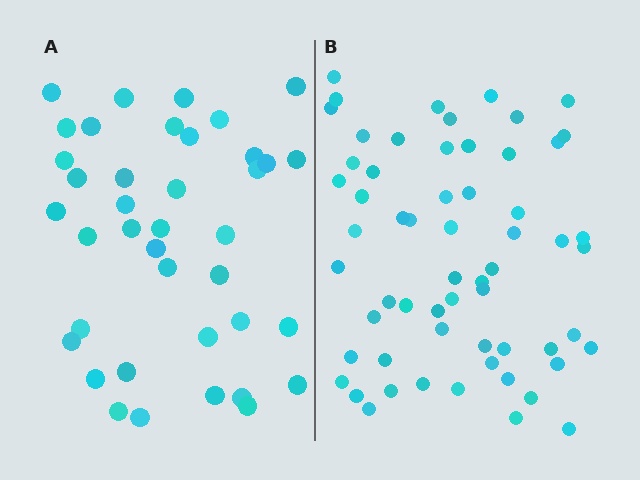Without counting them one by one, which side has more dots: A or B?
Region B (the right region) has more dots.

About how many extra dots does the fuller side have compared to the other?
Region B has approximately 20 more dots than region A.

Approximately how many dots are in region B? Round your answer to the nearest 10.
About 60 dots.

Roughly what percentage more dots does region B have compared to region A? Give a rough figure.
About 55% more.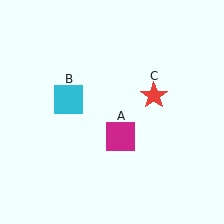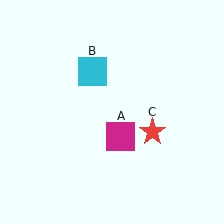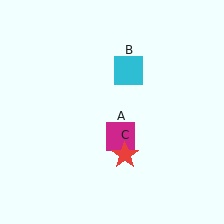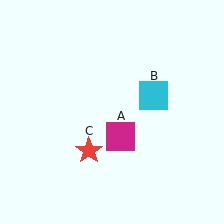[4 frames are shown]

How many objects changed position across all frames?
2 objects changed position: cyan square (object B), red star (object C).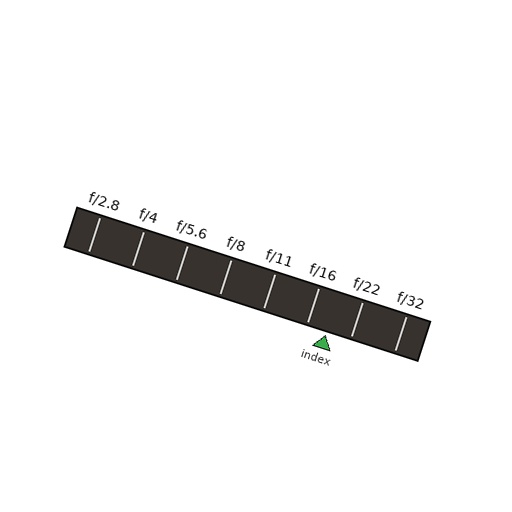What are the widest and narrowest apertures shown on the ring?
The widest aperture shown is f/2.8 and the narrowest is f/32.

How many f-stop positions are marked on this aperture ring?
There are 8 f-stop positions marked.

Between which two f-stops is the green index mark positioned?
The index mark is between f/16 and f/22.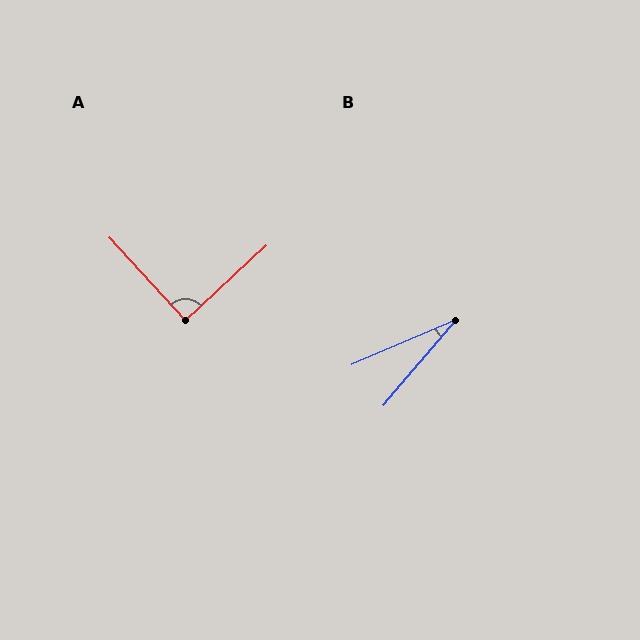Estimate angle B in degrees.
Approximately 26 degrees.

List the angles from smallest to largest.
B (26°), A (90°).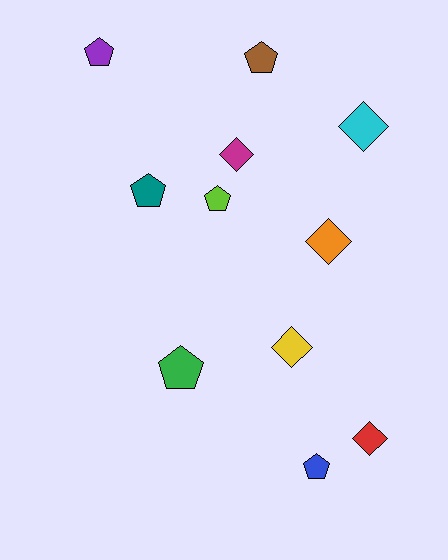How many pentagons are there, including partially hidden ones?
There are 6 pentagons.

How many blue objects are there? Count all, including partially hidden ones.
There is 1 blue object.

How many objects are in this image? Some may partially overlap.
There are 11 objects.